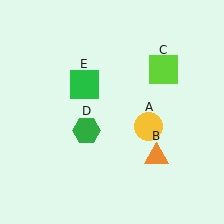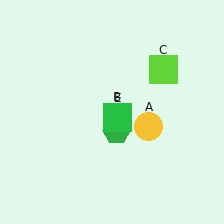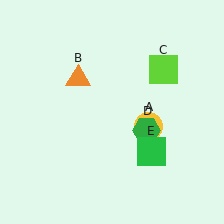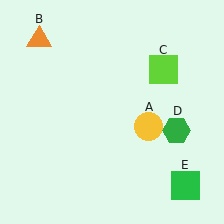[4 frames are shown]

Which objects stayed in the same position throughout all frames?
Yellow circle (object A) and lime square (object C) remained stationary.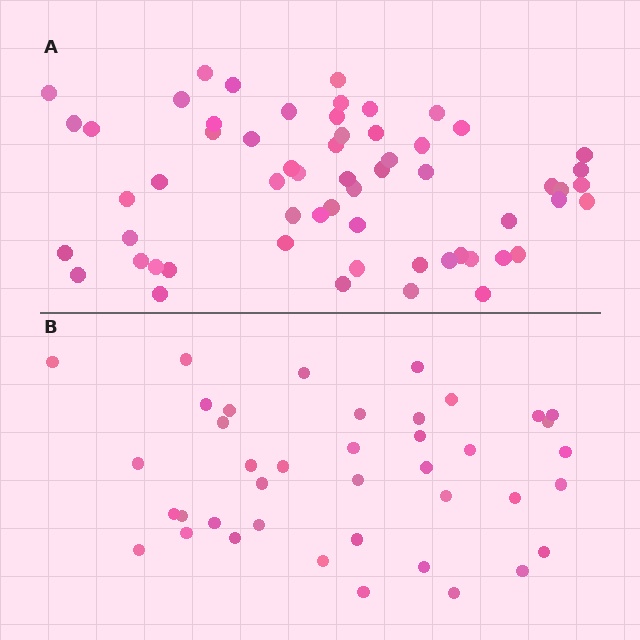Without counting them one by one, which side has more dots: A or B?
Region A (the top region) has more dots.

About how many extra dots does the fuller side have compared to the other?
Region A has approximately 20 more dots than region B.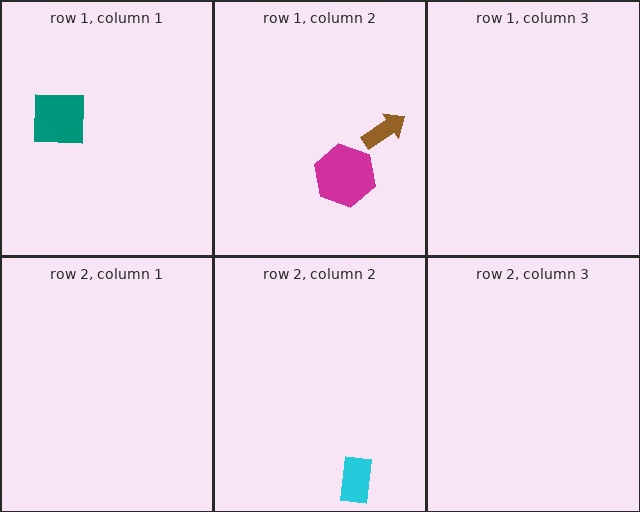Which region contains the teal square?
The row 1, column 1 region.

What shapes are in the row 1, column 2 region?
The brown arrow, the magenta hexagon.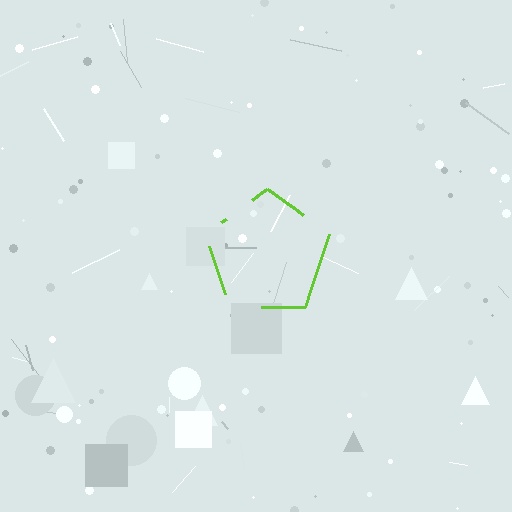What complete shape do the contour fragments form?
The contour fragments form a pentagon.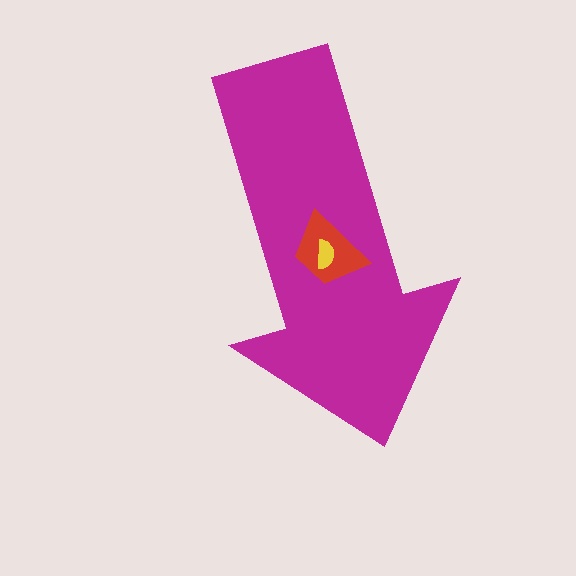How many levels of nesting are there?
3.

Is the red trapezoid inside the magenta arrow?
Yes.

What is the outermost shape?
The magenta arrow.